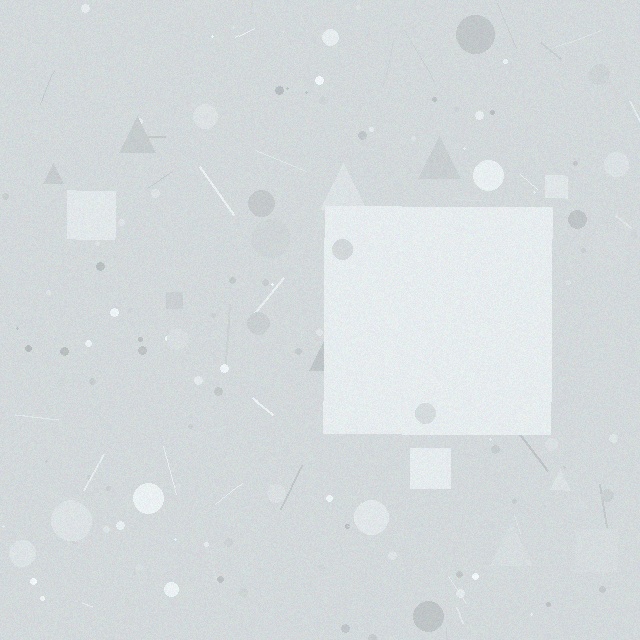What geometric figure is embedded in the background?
A square is embedded in the background.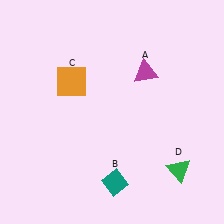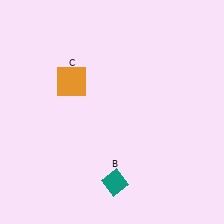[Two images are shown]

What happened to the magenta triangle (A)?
The magenta triangle (A) was removed in Image 2. It was in the top-right area of Image 1.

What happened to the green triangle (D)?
The green triangle (D) was removed in Image 2. It was in the bottom-right area of Image 1.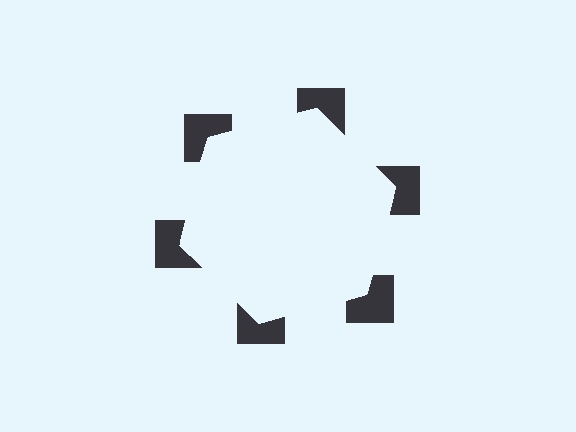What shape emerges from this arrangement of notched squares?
An illusory hexagon — its edges are inferred from the aligned wedge cuts in the notched squares, not physically drawn.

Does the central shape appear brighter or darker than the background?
It typically appears slightly brighter than the background, even though no actual brightness change is drawn.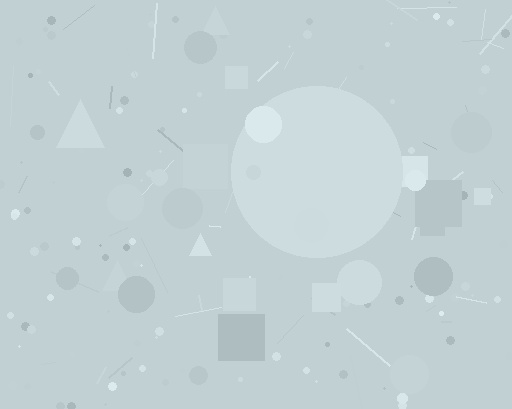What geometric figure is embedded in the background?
A circle is embedded in the background.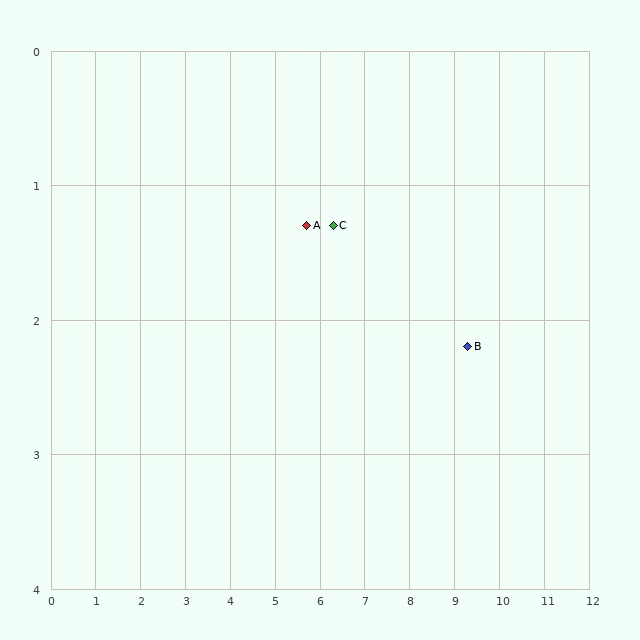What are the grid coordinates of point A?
Point A is at approximately (5.7, 1.3).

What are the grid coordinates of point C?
Point C is at approximately (6.3, 1.3).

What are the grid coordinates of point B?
Point B is at approximately (9.3, 2.2).